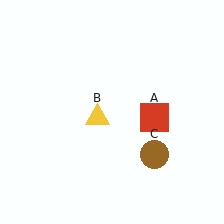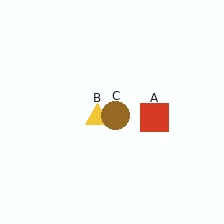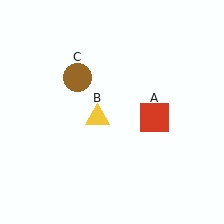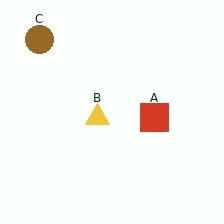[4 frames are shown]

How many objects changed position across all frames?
1 object changed position: brown circle (object C).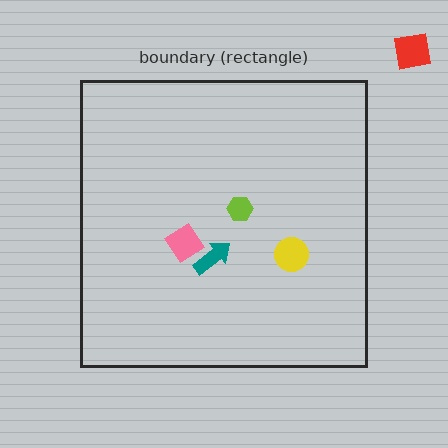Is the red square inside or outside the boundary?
Outside.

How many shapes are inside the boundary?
4 inside, 1 outside.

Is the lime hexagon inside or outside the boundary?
Inside.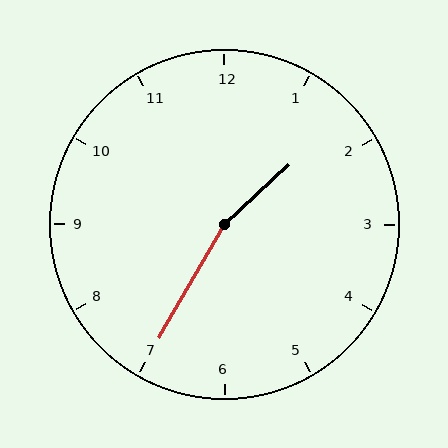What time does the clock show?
1:35.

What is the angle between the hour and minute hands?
Approximately 162 degrees.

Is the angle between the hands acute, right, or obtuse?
It is obtuse.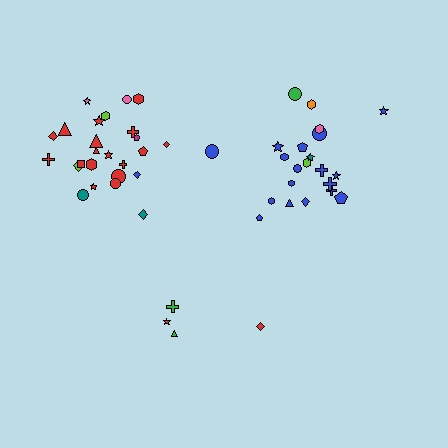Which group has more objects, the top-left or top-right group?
The top-left group.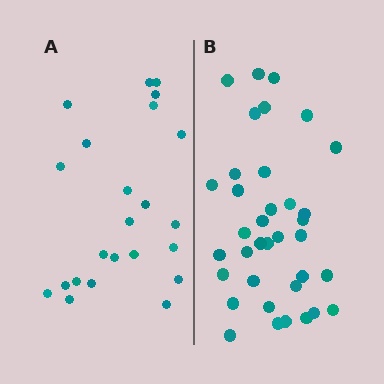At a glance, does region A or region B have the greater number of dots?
Region B (the right region) has more dots.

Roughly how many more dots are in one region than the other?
Region B has approximately 15 more dots than region A.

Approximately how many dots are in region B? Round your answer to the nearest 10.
About 40 dots. (The exact count is 36, which rounds to 40.)